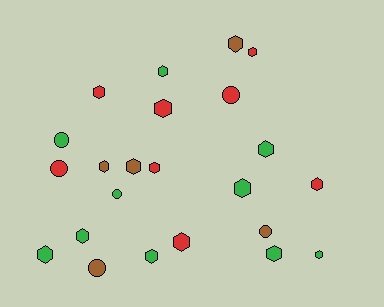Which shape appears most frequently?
Hexagon, with 17 objects.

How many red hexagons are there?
There are 6 red hexagons.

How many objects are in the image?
There are 23 objects.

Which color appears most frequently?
Green, with 10 objects.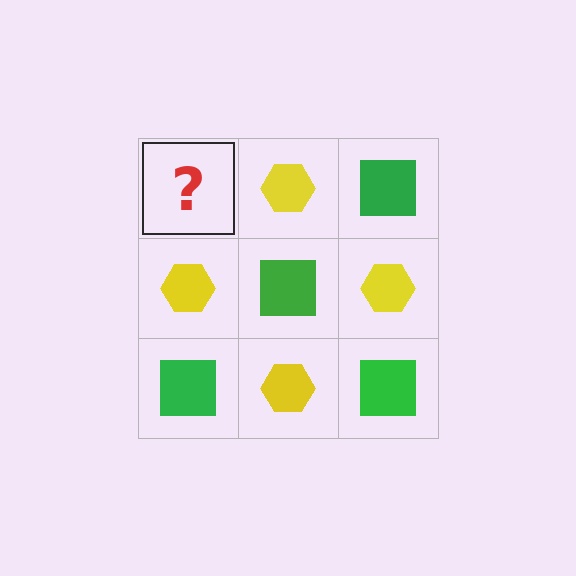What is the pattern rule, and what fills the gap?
The rule is that it alternates green square and yellow hexagon in a checkerboard pattern. The gap should be filled with a green square.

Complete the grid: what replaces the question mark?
The question mark should be replaced with a green square.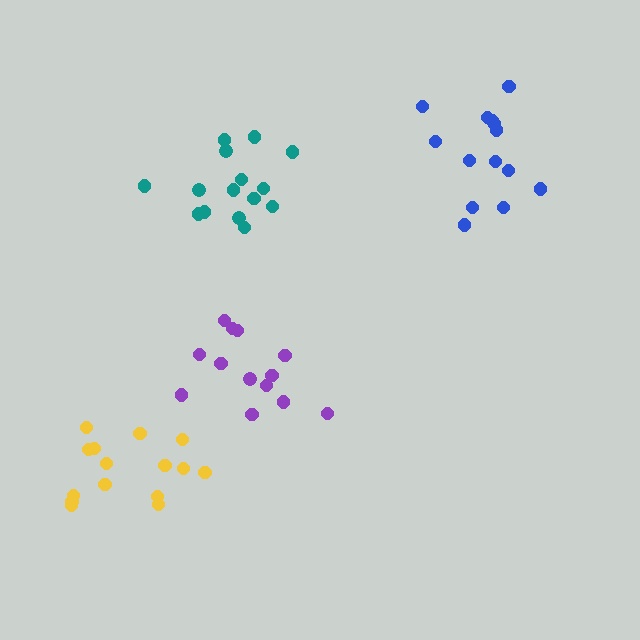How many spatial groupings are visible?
There are 4 spatial groupings.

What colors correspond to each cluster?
The clusters are colored: blue, purple, teal, yellow.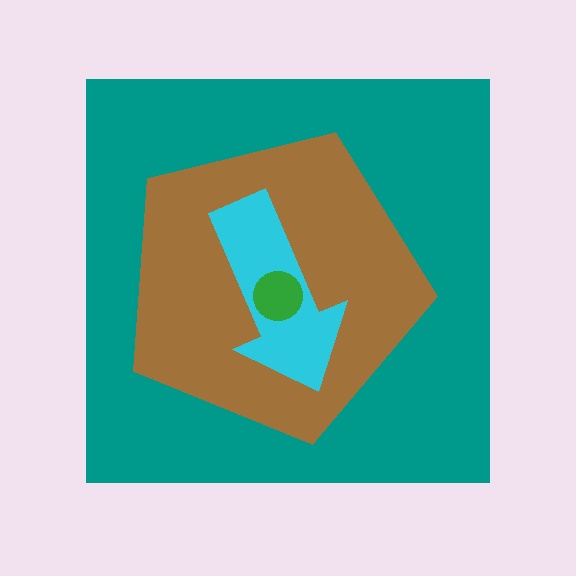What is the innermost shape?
The green circle.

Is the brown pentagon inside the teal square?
Yes.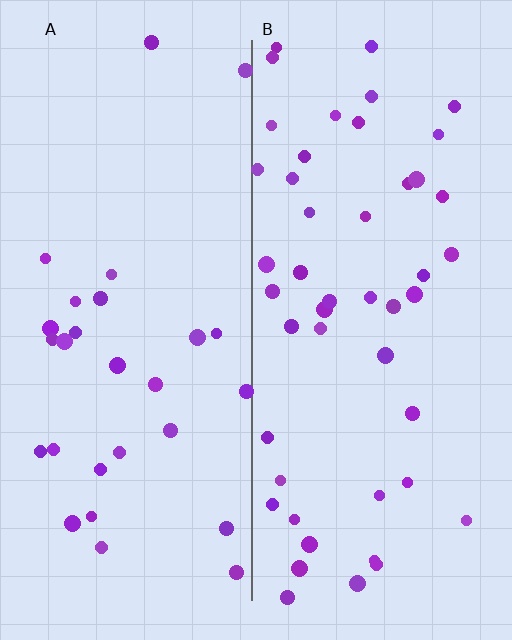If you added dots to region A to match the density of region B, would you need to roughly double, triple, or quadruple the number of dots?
Approximately double.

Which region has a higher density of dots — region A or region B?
B (the right).